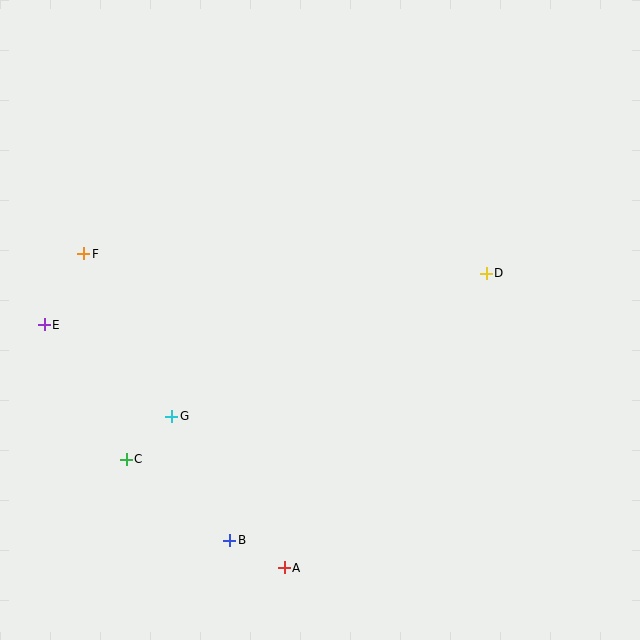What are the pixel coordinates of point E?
Point E is at (44, 325).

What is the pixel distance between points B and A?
The distance between B and A is 61 pixels.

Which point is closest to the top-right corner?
Point D is closest to the top-right corner.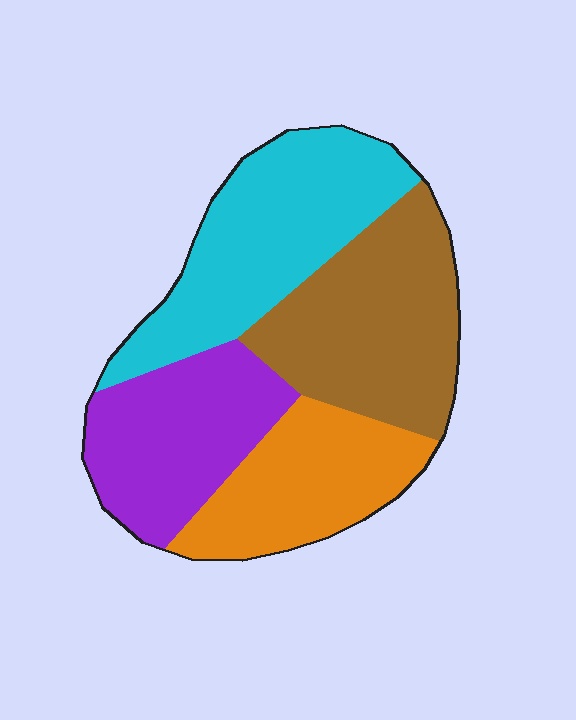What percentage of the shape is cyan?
Cyan takes up about one quarter (1/4) of the shape.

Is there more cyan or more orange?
Cyan.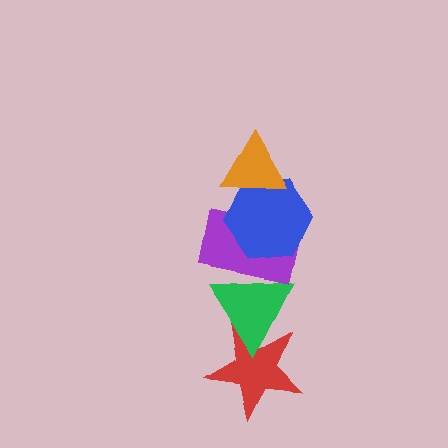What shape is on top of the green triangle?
The purple rectangle is on top of the green triangle.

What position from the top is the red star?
The red star is 5th from the top.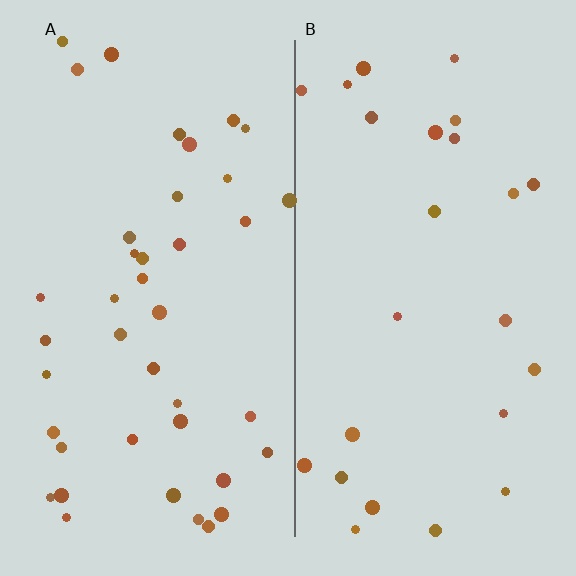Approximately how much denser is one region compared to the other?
Approximately 1.6× — region A over region B.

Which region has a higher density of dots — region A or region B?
A (the left).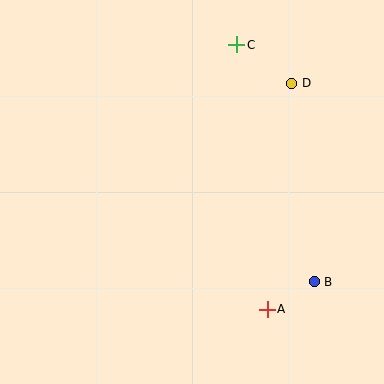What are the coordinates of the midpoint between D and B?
The midpoint between D and B is at (303, 182).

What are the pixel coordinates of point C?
Point C is at (237, 45).